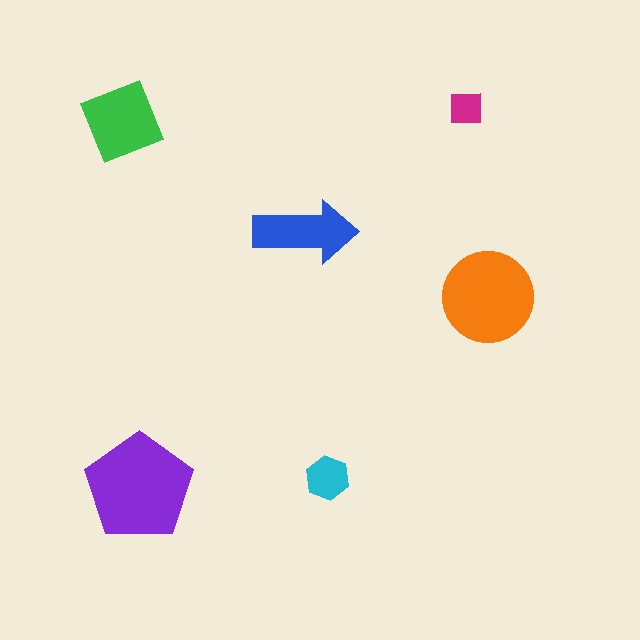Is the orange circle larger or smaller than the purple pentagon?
Smaller.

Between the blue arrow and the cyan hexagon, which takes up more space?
The blue arrow.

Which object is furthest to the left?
The green square is leftmost.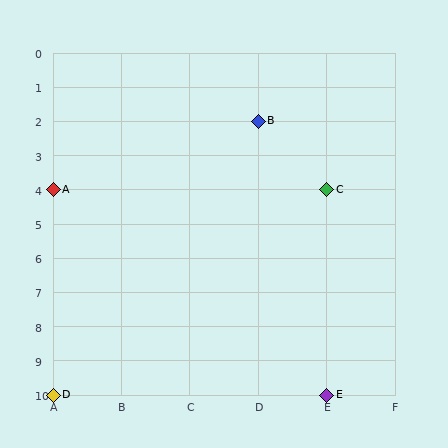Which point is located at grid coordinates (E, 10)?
Point E is at (E, 10).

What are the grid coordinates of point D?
Point D is at grid coordinates (A, 10).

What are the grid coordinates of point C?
Point C is at grid coordinates (E, 4).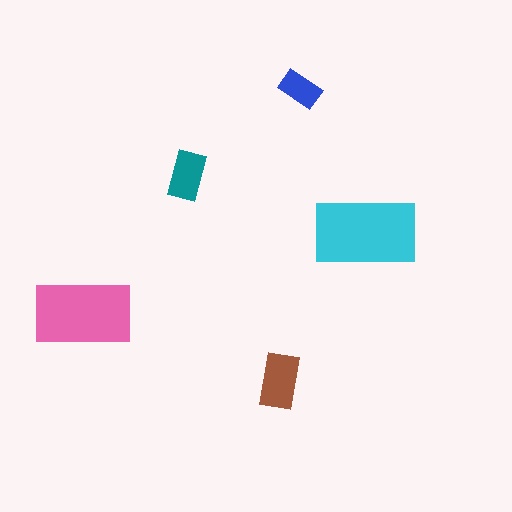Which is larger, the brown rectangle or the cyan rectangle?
The cyan one.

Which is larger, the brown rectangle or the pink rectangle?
The pink one.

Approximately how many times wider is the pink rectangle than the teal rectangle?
About 2 times wider.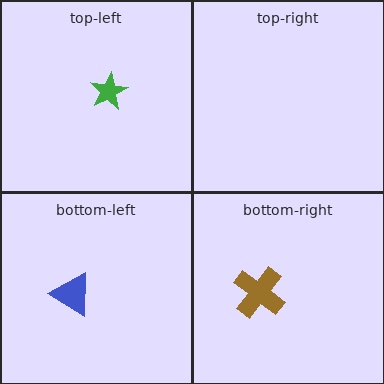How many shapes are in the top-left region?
1.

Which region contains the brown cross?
The bottom-right region.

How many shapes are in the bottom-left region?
1.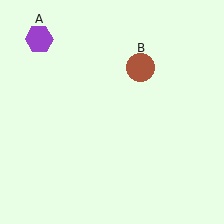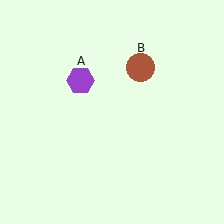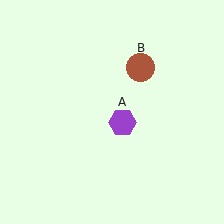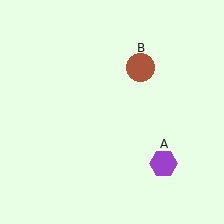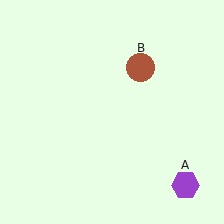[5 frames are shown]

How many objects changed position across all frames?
1 object changed position: purple hexagon (object A).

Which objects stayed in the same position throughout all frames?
Brown circle (object B) remained stationary.